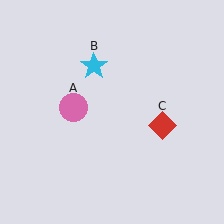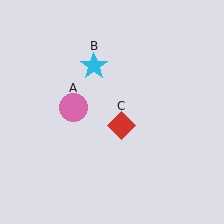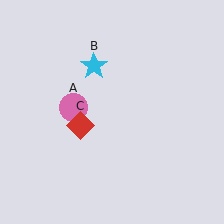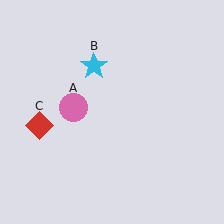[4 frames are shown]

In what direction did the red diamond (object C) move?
The red diamond (object C) moved left.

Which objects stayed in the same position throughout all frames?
Pink circle (object A) and cyan star (object B) remained stationary.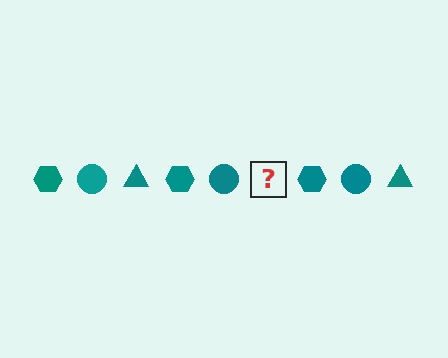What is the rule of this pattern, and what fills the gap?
The rule is that the pattern cycles through hexagon, circle, triangle shapes in teal. The gap should be filled with a teal triangle.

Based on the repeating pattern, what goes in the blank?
The blank should be a teal triangle.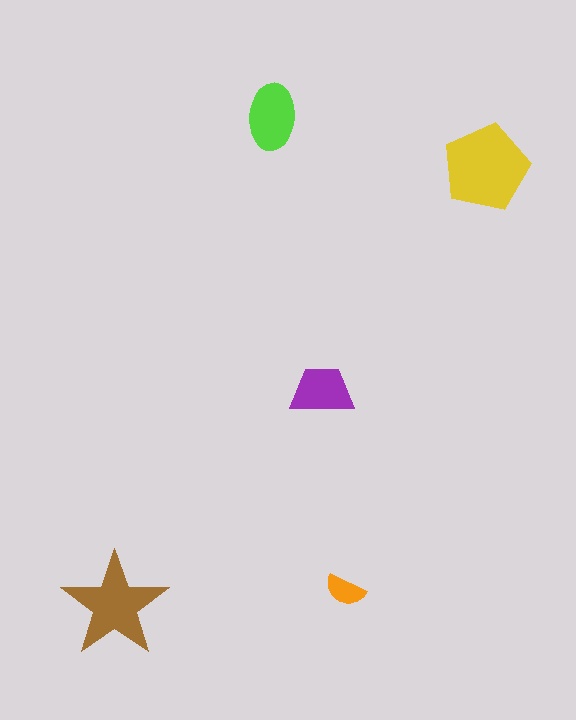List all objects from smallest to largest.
The orange semicircle, the purple trapezoid, the lime ellipse, the brown star, the yellow pentagon.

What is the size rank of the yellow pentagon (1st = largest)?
1st.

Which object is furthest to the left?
The brown star is leftmost.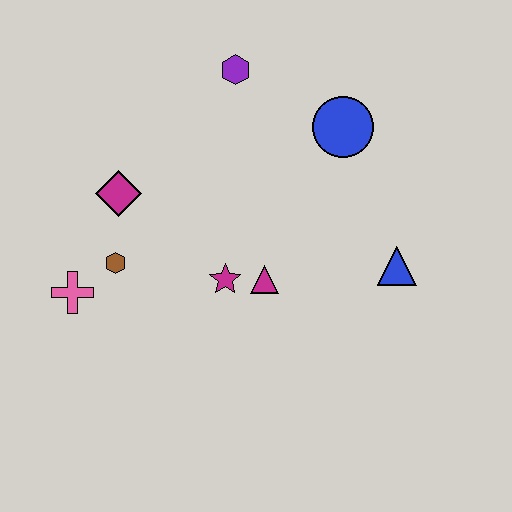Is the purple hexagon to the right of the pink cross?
Yes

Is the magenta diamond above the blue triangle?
Yes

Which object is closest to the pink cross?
The brown hexagon is closest to the pink cross.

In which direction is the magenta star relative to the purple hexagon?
The magenta star is below the purple hexagon.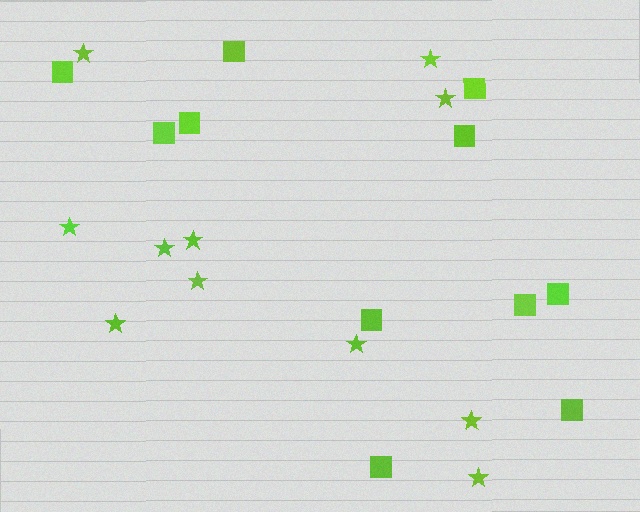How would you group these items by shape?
There are 2 groups: one group of stars (11) and one group of squares (11).